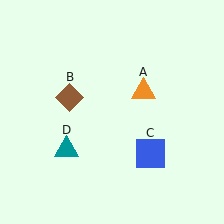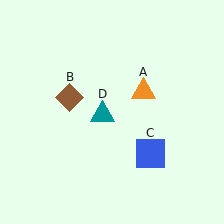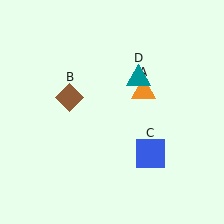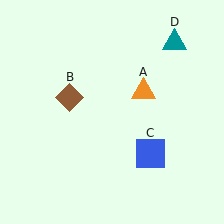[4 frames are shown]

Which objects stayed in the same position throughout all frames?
Orange triangle (object A) and brown diamond (object B) and blue square (object C) remained stationary.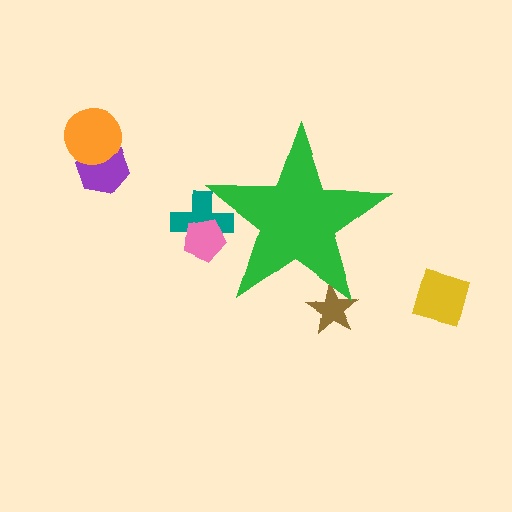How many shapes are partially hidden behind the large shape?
3 shapes are partially hidden.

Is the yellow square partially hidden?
No, the yellow square is fully visible.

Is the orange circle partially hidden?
No, the orange circle is fully visible.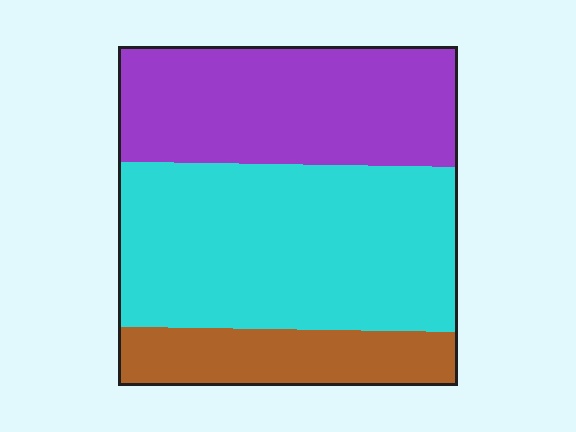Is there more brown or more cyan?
Cyan.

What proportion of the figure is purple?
Purple takes up about one third (1/3) of the figure.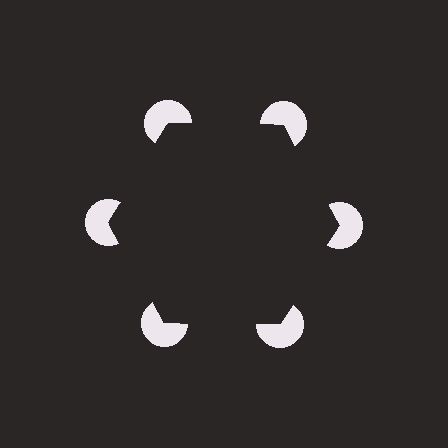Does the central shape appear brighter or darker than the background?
It typically appears slightly darker than the background, even though no actual brightness change is drawn.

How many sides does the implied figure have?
6 sides.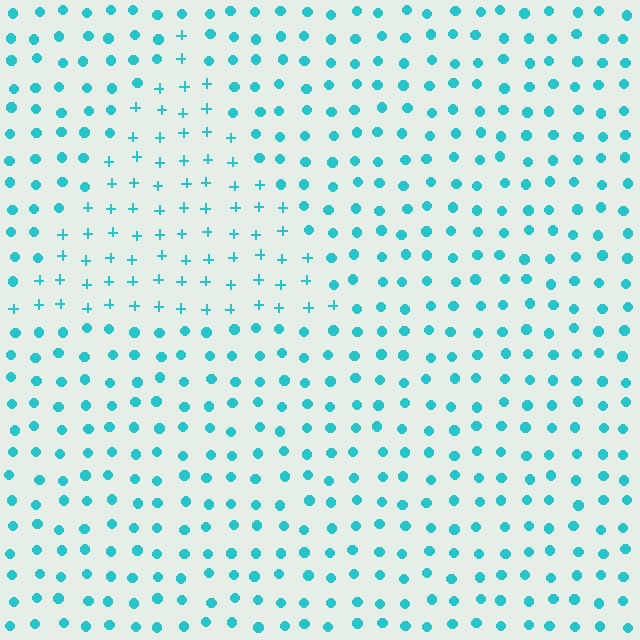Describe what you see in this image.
The image is filled with small cyan elements arranged in a uniform grid. A triangle-shaped region contains plus signs, while the surrounding area contains circles. The boundary is defined purely by the change in element shape.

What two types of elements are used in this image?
The image uses plus signs inside the triangle region and circles outside it.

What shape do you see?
I see a triangle.